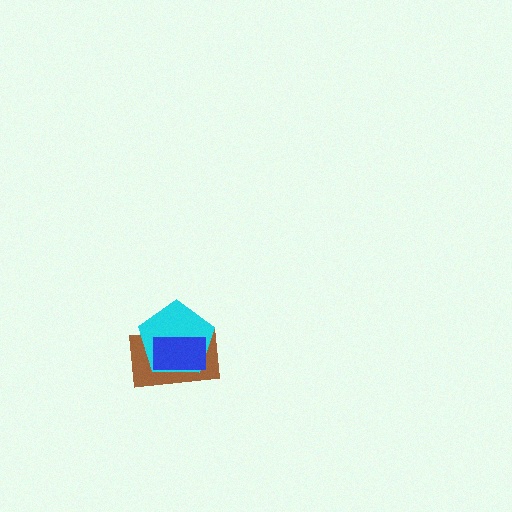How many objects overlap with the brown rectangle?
2 objects overlap with the brown rectangle.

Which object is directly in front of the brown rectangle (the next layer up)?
The cyan pentagon is directly in front of the brown rectangle.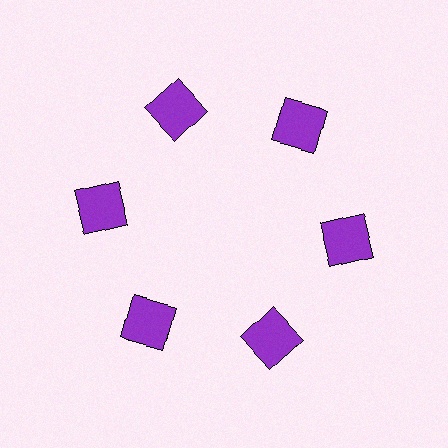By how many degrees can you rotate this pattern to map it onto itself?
The pattern maps onto itself every 60 degrees of rotation.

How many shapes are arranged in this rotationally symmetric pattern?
There are 6 shapes, arranged in 6 groups of 1.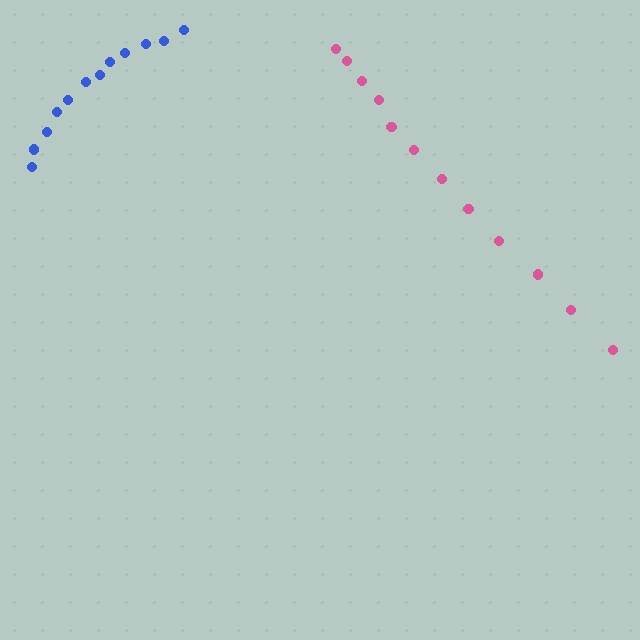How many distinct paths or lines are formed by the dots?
There are 2 distinct paths.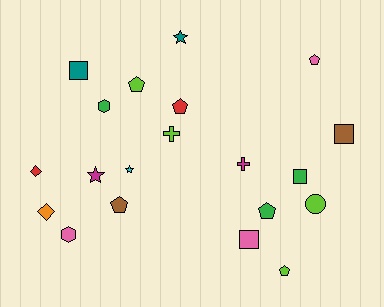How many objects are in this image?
There are 20 objects.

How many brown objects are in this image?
There are 2 brown objects.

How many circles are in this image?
There is 1 circle.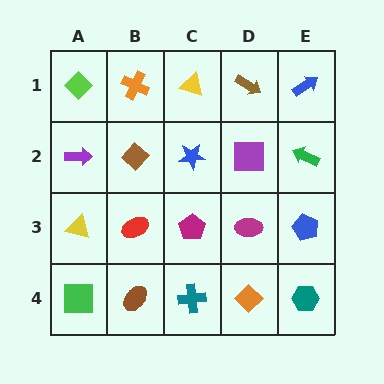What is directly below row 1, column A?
A purple arrow.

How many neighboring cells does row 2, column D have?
4.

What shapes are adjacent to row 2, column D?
A brown arrow (row 1, column D), a magenta ellipse (row 3, column D), a blue star (row 2, column C), a green arrow (row 2, column E).